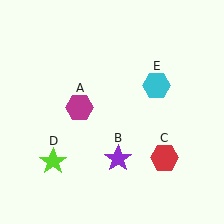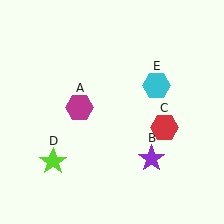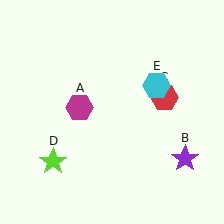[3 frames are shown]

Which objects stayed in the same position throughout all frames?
Magenta hexagon (object A) and lime star (object D) and cyan hexagon (object E) remained stationary.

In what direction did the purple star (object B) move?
The purple star (object B) moved right.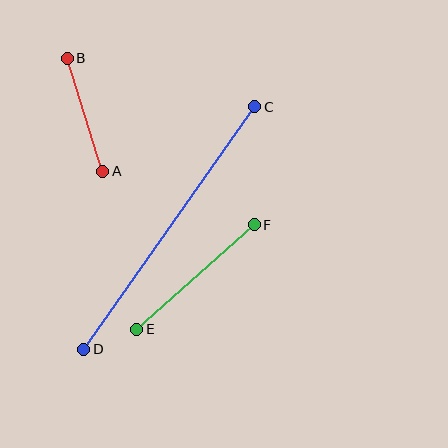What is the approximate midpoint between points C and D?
The midpoint is at approximately (169, 228) pixels.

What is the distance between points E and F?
The distance is approximately 157 pixels.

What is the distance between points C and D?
The distance is approximately 297 pixels.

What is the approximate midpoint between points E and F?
The midpoint is at approximately (196, 277) pixels.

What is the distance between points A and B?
The distance is approximately 118 pixels.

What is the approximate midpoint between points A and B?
The midpoint is at approximately (85, 115) pixels.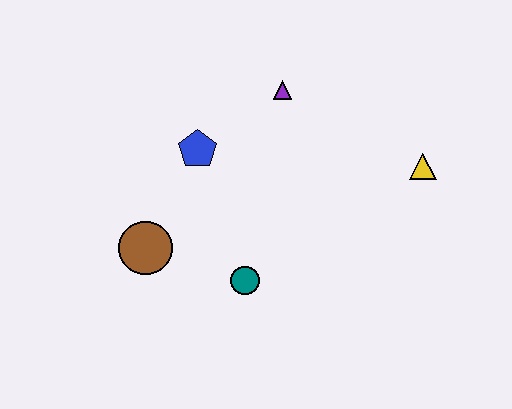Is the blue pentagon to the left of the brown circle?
No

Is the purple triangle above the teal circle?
Yes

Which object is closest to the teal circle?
The brown circle is closest to the teal circle.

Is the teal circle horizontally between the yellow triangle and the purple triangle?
No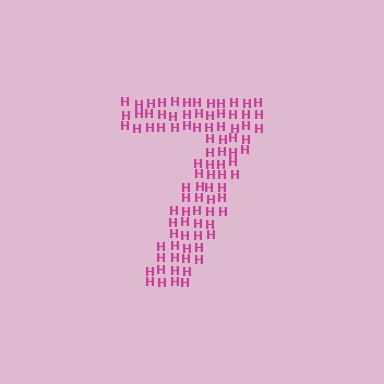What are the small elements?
The small elements are letter H's.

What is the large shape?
The large shape is the digit 7.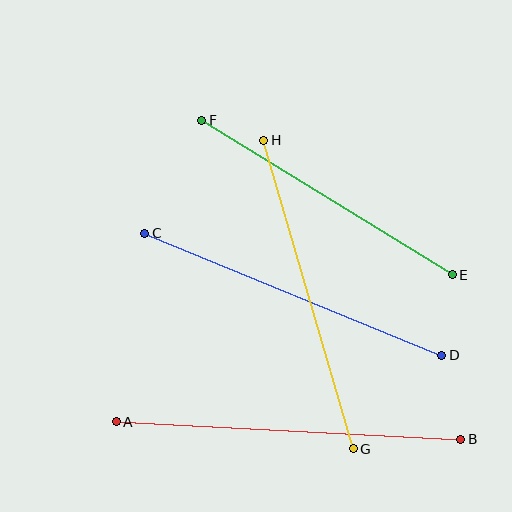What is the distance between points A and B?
The distance is approximately 345 pixels.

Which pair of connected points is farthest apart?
Points A and B are farthest apart.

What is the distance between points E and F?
The distance is approximately 294 pixels.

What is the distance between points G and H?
The distance is approximately 321 pixels.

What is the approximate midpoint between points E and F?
The midpoint is at approximately (327, 197) pixels.